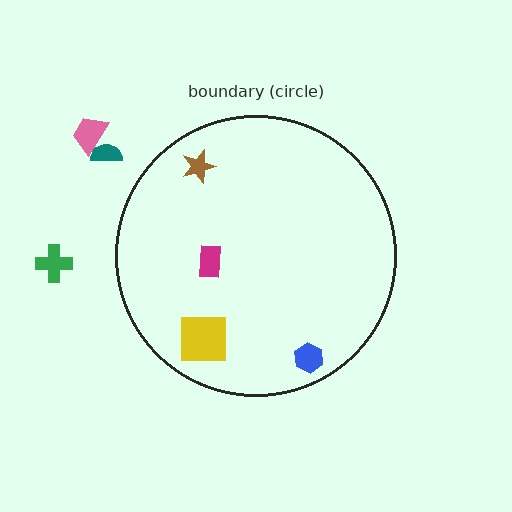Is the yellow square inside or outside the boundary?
Inside.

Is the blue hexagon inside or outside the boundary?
Inside.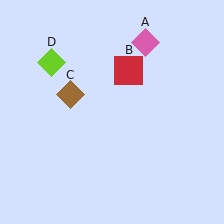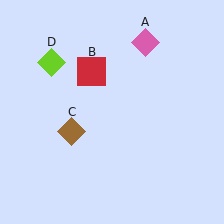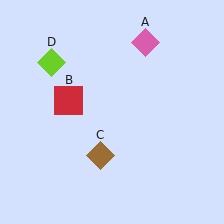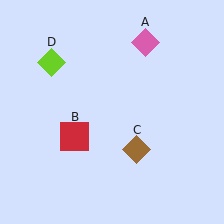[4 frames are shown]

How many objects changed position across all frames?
2 objects changed position: red square (object B), brown diamond (object C).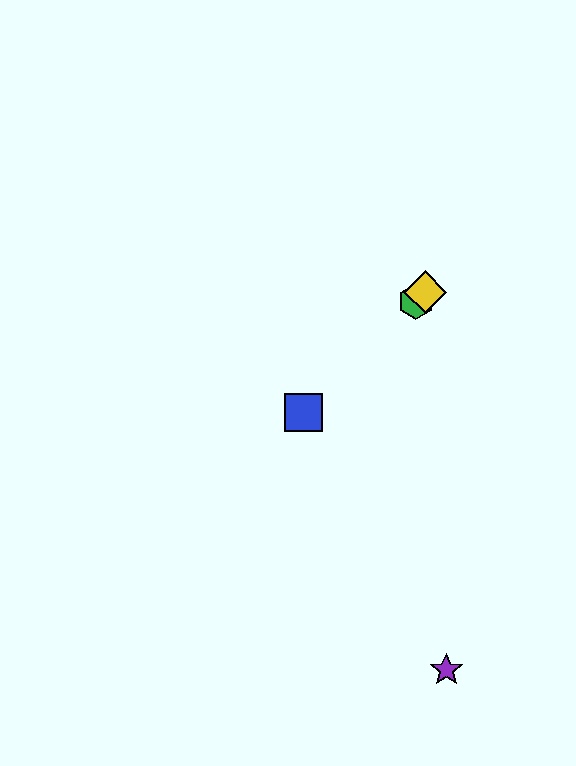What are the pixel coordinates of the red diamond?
The red diamond is at (413, 304).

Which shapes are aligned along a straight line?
The red diamond, the blue square, the green hexagon, the yellow diamond are aligned along a straight line.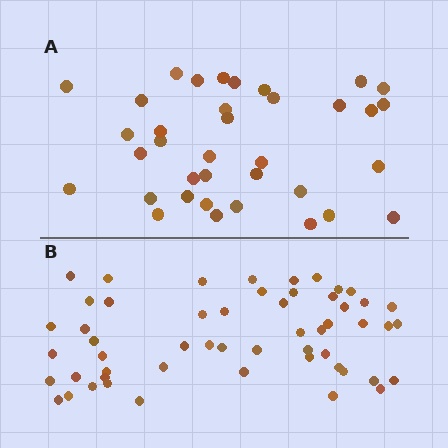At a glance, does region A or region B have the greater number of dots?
Region B (the bottom region) has more dots.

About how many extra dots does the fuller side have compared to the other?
Region B has approximately 20 more dots than region A.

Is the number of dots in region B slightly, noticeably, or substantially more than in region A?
Region B has substantially more. The ratio is roughly 1.5 to 1.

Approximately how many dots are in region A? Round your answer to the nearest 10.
About 40 dots. (The exact count is 36, which rounds to 40.)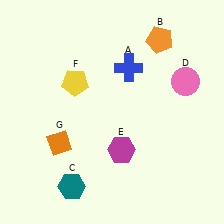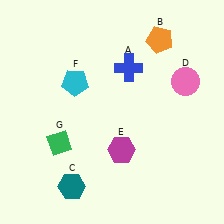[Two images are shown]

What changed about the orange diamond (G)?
In Image 1, G is orange. In Image 2, it changed to green.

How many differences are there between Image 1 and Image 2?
There are 2 differences between the two images.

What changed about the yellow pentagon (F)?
In Image 1, F is yellow. In Image 2, it changed to cyan.